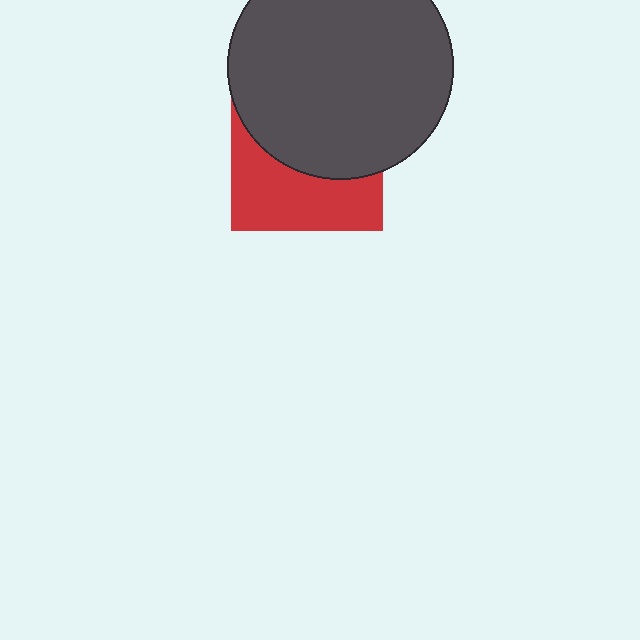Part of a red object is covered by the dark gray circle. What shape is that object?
It is a square.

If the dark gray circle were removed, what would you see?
You would see the complete red square.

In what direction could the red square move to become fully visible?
The red square could move down. That would shift it out from behind the dark gray circle entirely.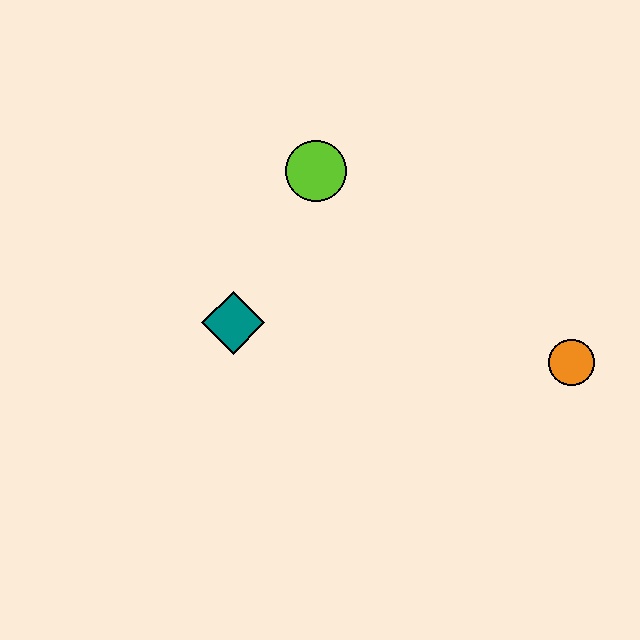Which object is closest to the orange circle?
The lime circle is closest to the orange circle.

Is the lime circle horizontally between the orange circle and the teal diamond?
Yes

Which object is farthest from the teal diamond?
The orange circle is farthest from the teal diamond.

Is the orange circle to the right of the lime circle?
Yes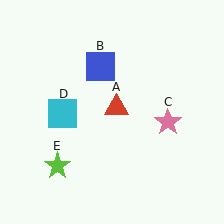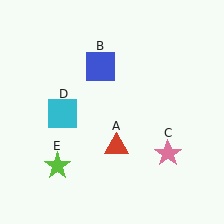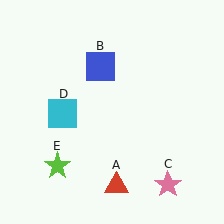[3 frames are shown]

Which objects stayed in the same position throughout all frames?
Blue square (object B) and cyan square (object D) and lime star (object E) remained stationary.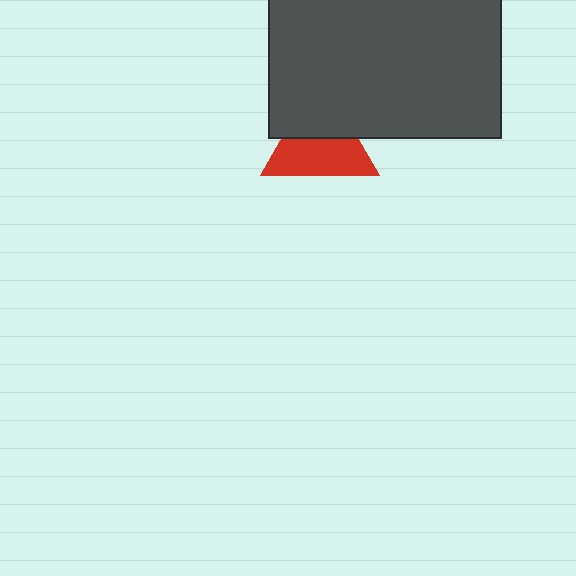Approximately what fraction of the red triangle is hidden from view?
Roughly 43% of the red triangle is hidden behind the dark gray rectangle.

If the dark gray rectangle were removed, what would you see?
You would see the complete red triangle.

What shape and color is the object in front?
The object in front is a dark gray rectangle.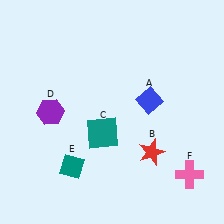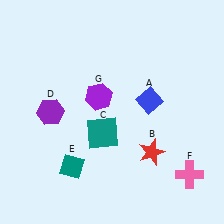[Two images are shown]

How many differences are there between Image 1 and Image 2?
There is 1 difference between the two images.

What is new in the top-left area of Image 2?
A purple hexagon (G) was added in the top-left area of Image 2.